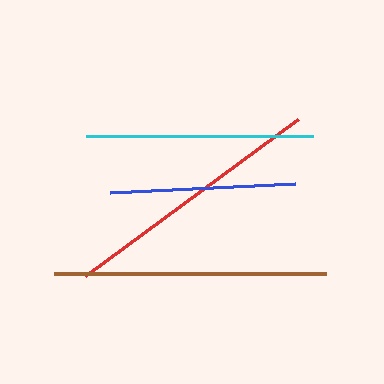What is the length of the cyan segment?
The cyan segment is approximately 227 pixels long.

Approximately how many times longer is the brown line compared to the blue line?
The brown line is approximately 1.5 times the length of the blue line.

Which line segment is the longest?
The brown line is the longest at approximately 272 pixels.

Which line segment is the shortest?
The blue line is the shortest at approximately 185 pixels.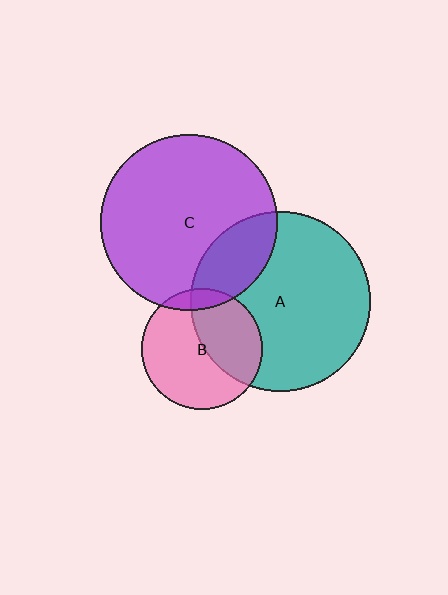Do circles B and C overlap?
Yes.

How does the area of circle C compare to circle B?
Approximately 2.1 times.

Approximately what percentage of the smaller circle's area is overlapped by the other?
Approximately 10%.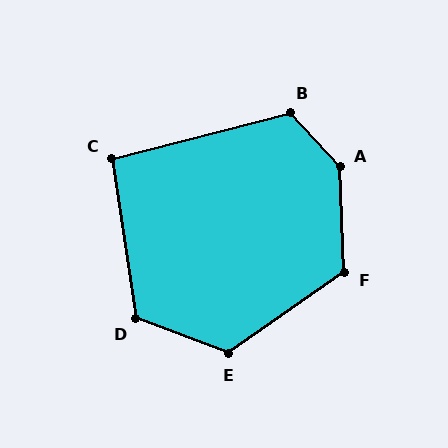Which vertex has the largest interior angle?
A, at approximately 139 degrees.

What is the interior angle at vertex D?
Approximately 119 degrees (obtuse).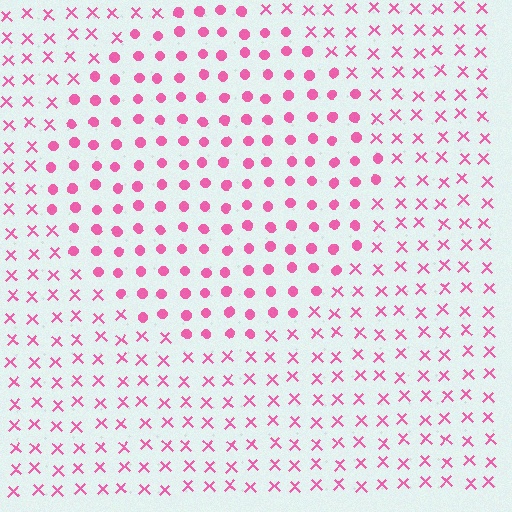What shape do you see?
I see a circle.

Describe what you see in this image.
The image is filled with small pink elements arranged in a uniform grid. A circle-shaped region contains circles, while the surrounding area contains X marks. The boundary is defined purely by the change in element shape.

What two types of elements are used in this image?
The image uses circles inside the circle region and X marks outside it.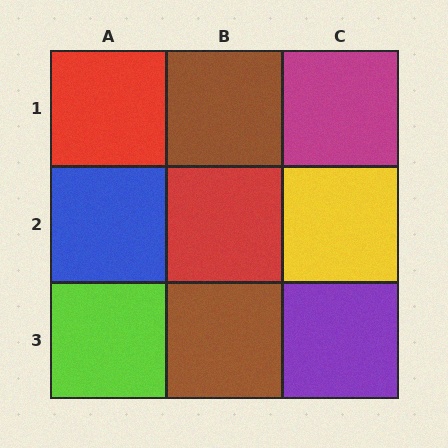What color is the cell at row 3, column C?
Purple.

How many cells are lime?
1 cell is lime.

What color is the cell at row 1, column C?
Magenta.